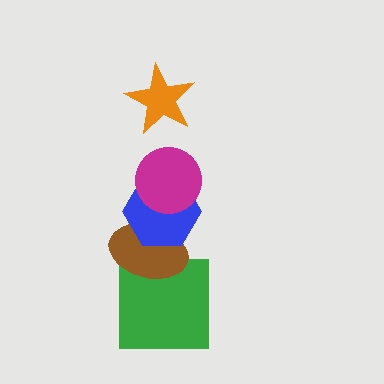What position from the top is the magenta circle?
The magenta circle is 2nd from the top.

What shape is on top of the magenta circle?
The orange star is on top of the magenta circle.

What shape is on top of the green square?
The brown ellipse is on top of the green square.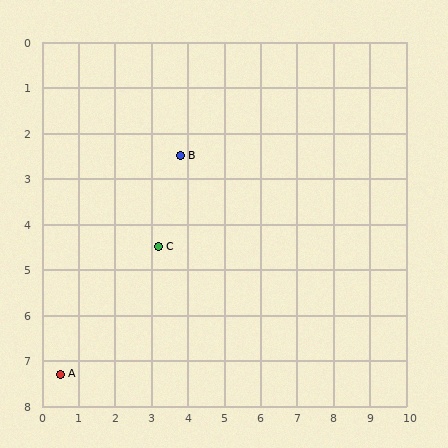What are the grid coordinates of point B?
Point B is at approximately (3.8, 2.5).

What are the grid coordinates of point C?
Point C is at approximately (3.2, 4.5).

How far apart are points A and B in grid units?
Points A and B are about 5.8 grid units apart.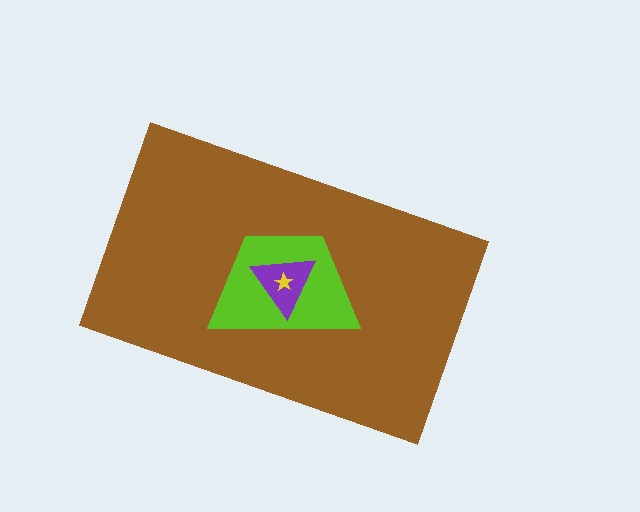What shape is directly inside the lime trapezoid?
The purple triangle.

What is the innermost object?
The yellow star.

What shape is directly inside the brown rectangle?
The lime trapezoid.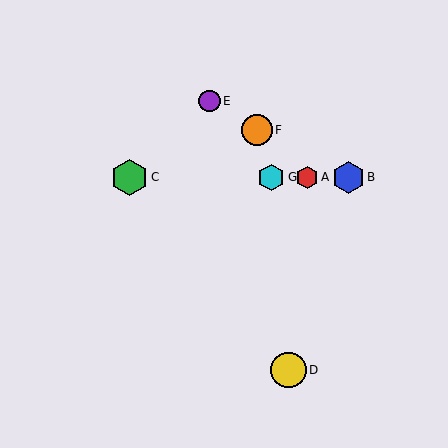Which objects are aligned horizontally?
Objects A, B, C, G are aligned horizontally.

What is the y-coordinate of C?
Object C is at y≈177.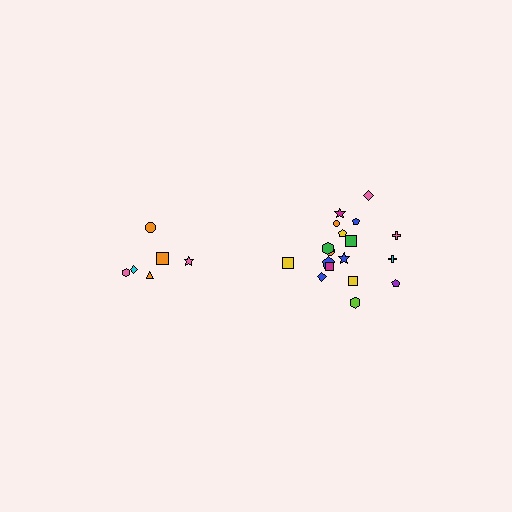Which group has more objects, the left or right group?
The right group.